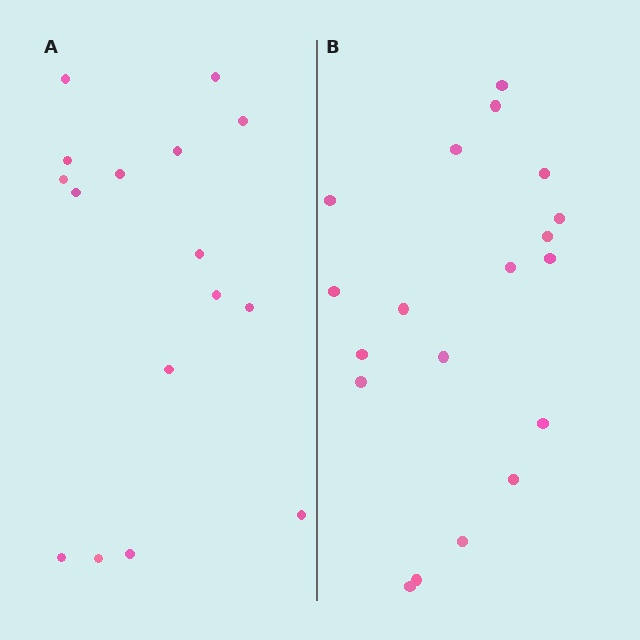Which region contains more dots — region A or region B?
Region B (the right region) has more dots.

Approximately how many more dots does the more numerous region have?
Region B has just a few more — roughly 2 or 3 more dots than region A.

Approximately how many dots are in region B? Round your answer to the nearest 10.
About 20 dots. (The exact count is 19, which rounds to 20.)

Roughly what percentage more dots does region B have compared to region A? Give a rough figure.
About 20% more.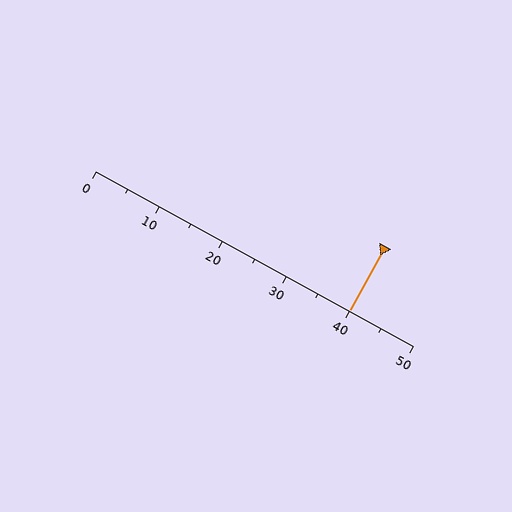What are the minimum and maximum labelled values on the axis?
The axis runs from 0 to 50.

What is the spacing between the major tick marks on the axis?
The major ticks are spaced 10 apart.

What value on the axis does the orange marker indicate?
The marker indicates approximately 40.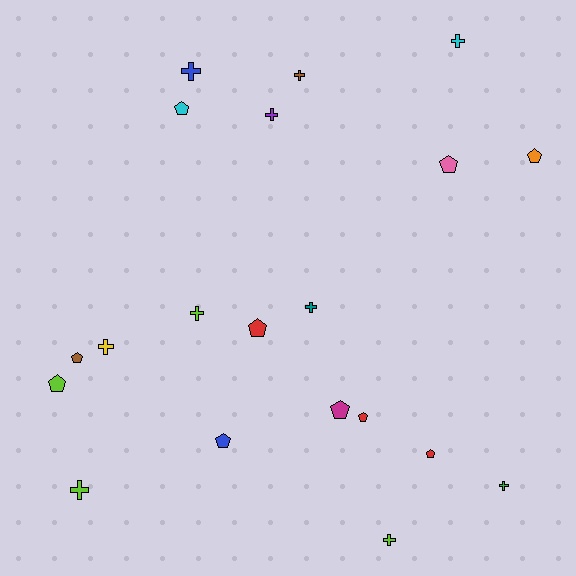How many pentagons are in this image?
There are 10 pentagons.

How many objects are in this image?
There are 20 objects.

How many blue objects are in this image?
There are 2 blue objects.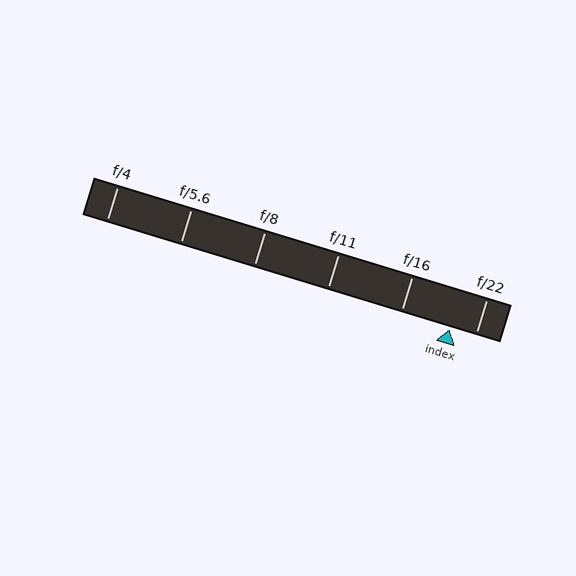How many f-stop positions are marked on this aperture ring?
There are 6 f-stop positions marked.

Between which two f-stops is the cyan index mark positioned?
The index mark is between f/16 and f/22.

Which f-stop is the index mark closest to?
The index mark is closest to f/22.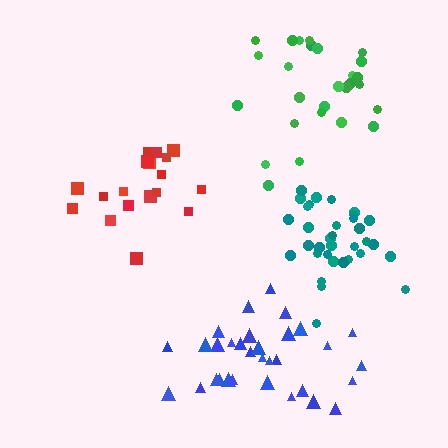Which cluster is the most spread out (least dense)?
Green.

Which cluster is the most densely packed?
Teal.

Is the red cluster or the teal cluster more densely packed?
Teal.